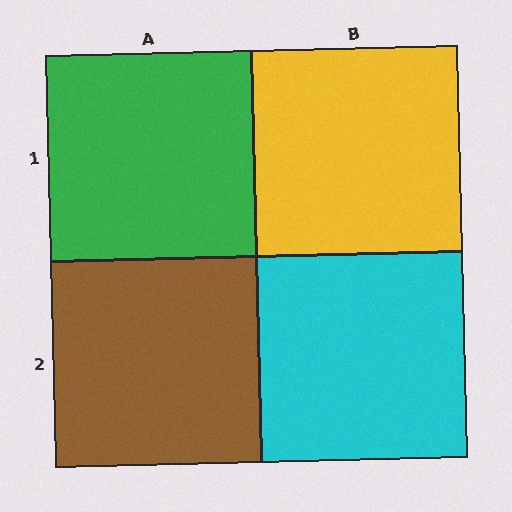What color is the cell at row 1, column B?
Yellow.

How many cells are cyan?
1 cell is cyan.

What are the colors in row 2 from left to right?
Brown, cyan.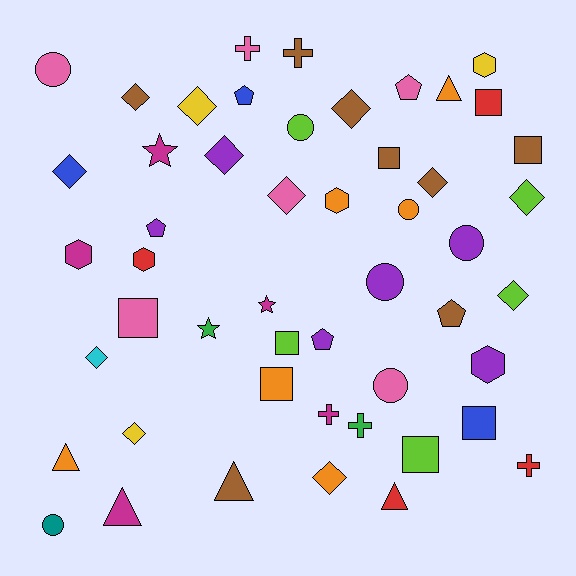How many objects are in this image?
There are 50 objects.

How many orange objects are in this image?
There are 6 orange objects.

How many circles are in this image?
There are 7 circles.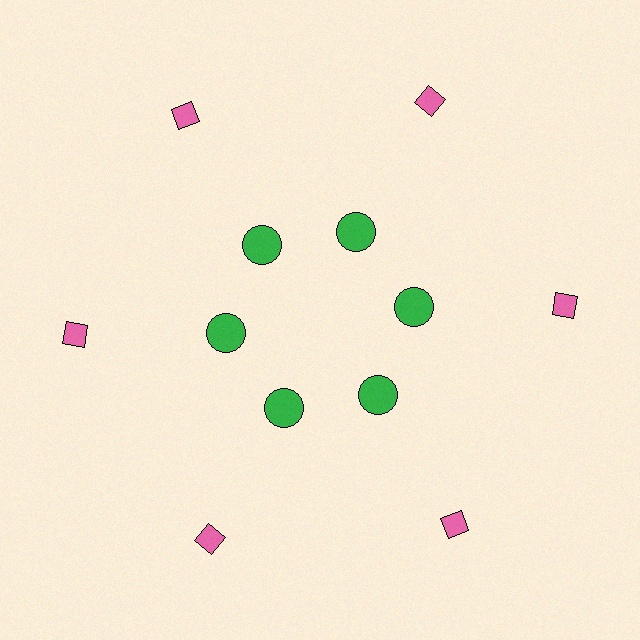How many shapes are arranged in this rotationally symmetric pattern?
There are 12 shapes, arranged in 6 groups of 2.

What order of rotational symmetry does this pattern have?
This pattern has 6-fold rotational symmetry.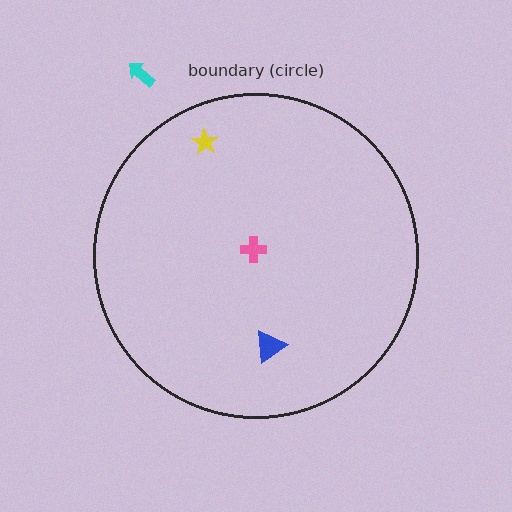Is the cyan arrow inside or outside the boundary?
Outside.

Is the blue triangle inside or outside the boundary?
Inside.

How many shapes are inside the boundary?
3 inside, 1 outside.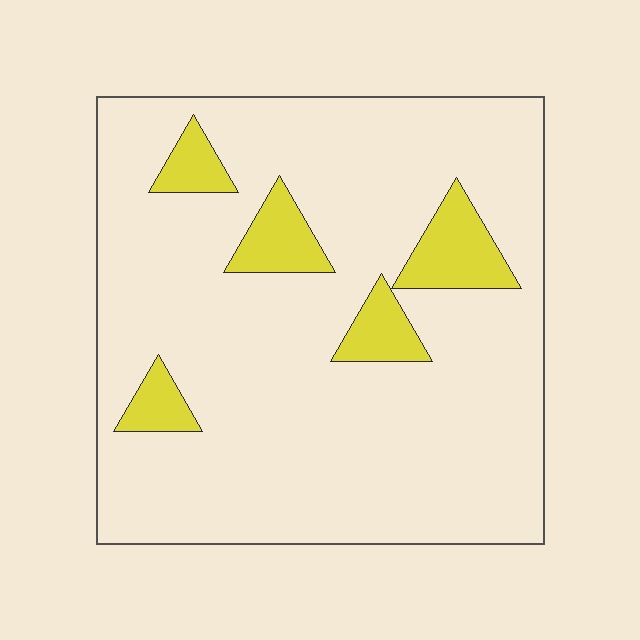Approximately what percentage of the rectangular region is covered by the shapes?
Approximately 10%.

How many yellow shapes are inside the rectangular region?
5.